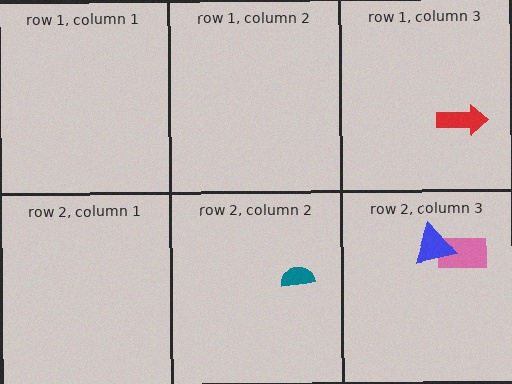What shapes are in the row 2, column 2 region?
The teal semicircle.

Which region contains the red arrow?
The row 1, column 3 region.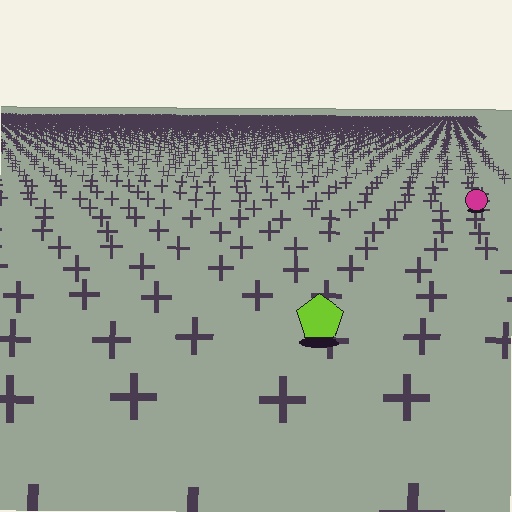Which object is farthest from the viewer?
The magenta circle is farthest from the viewer. It appears smaller and the ground texture around it is denser.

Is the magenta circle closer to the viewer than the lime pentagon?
No. The lime pentagon is closer — you can tell from the texture gradient: the ground texture is coarser near it.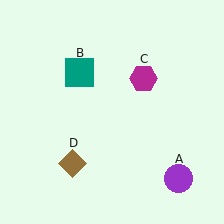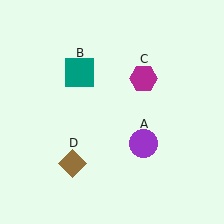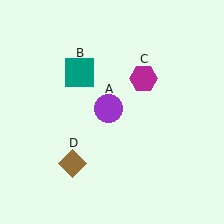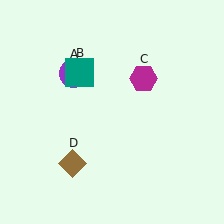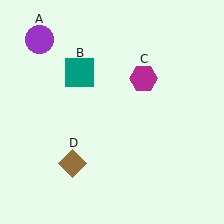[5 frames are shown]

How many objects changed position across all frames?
1 object changed position: purple circle (object A).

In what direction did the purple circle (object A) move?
The purple circle (object A) moved up and to the left.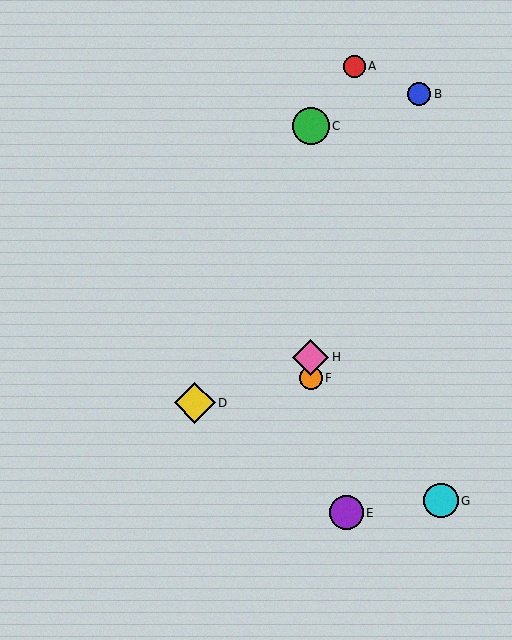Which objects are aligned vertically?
Objects C, F, H are aligned vertically.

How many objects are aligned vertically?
3 objects (C, F, H) are aligned vertically.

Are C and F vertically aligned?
Yes, both are at x≈311.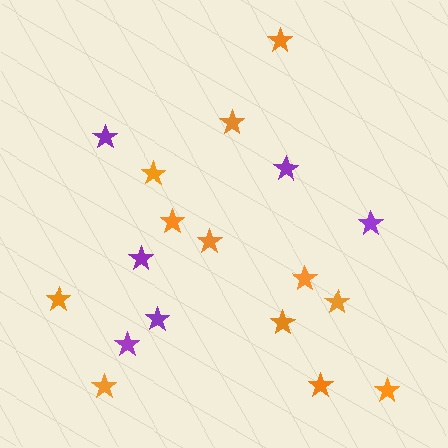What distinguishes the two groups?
There are 2 groups: one group of purple stars (6) and one group of orange stars (12).